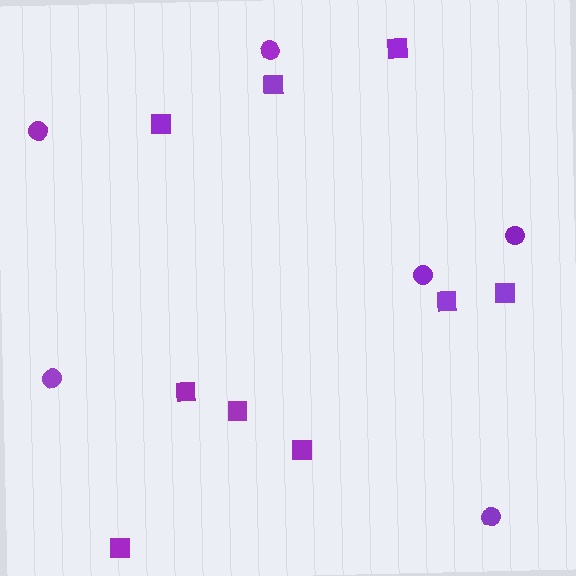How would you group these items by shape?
There are 2 groups: one group of squares (9) and one group of circles (6).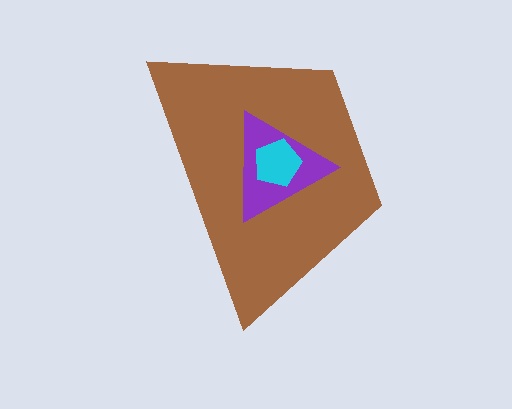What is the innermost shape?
The cyan pentagon.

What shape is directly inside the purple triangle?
The cyan pentagon.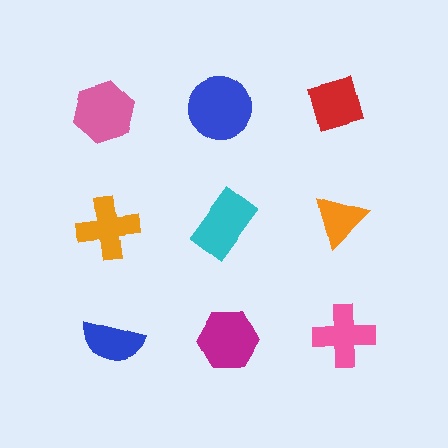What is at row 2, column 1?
An orange cross.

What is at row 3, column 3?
A pink cross.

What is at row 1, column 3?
A red diamond.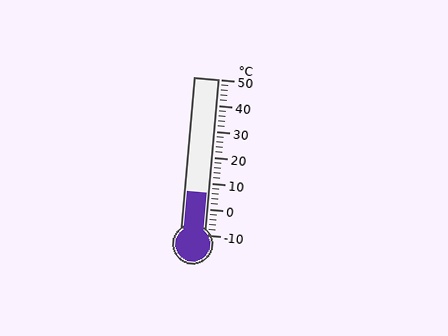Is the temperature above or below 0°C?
The temperature is above 0°C.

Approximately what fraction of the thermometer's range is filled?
The thermometer is filled to approximately 25% of its range.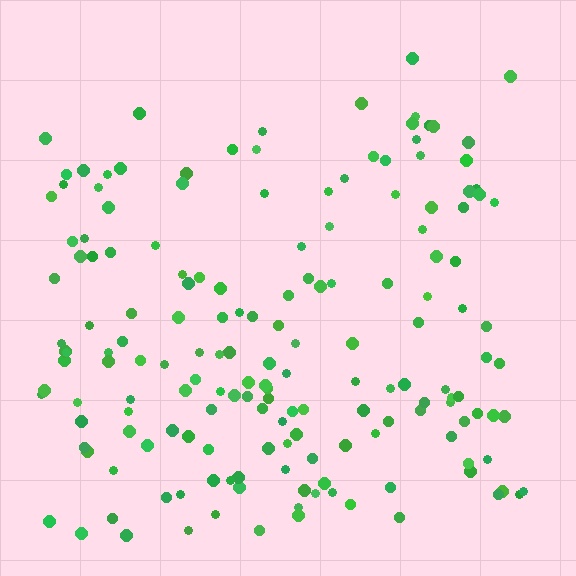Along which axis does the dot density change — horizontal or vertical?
Vertical.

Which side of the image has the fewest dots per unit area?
The top.